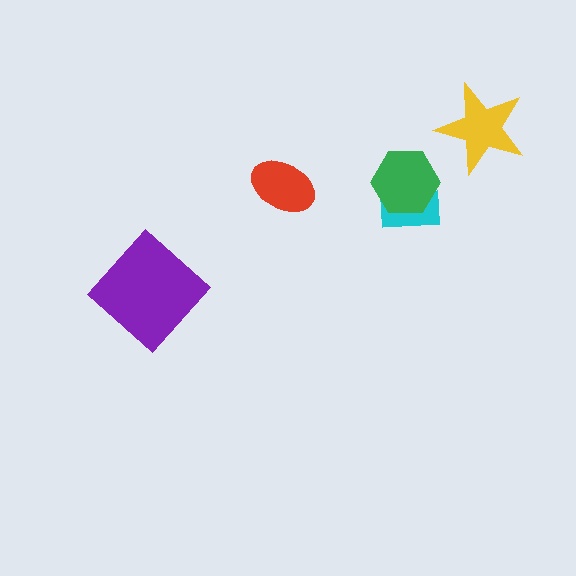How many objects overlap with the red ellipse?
0 objects overlap with the red ellipse.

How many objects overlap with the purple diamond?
0 objects overlap with the purple diamond.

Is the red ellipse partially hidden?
No, no other shape covers it.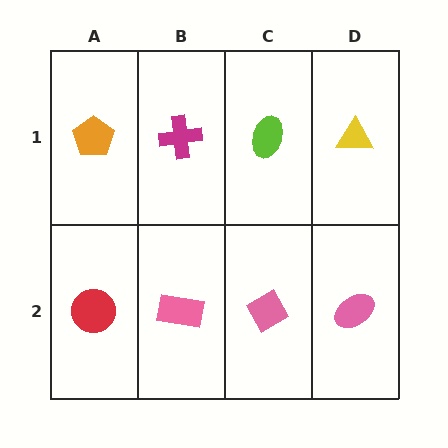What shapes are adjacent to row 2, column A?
An orange pentagon (row 1, column A), a pink rectangle (row 2, column B).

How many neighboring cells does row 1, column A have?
2.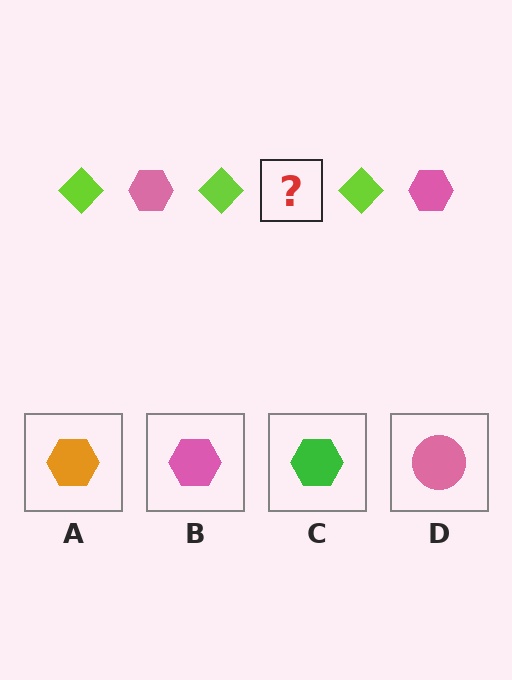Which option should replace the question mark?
Option B.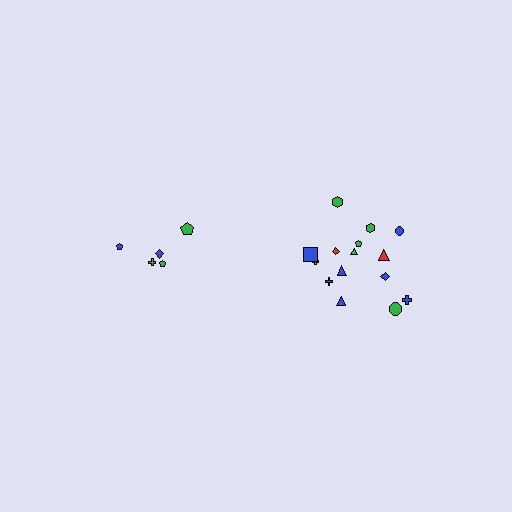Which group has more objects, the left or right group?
The right group.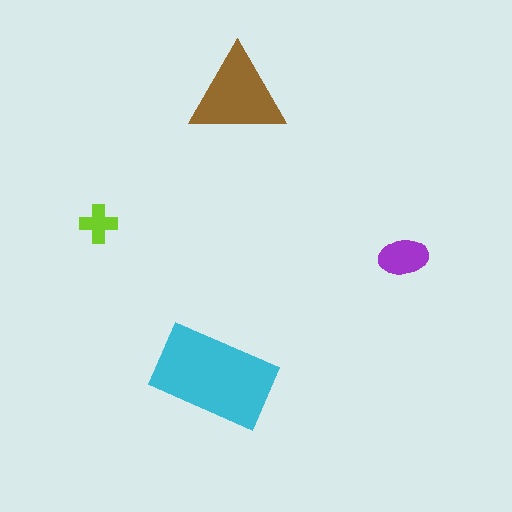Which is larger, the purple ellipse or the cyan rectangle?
The cyan rectangle.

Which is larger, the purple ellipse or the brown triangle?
The brown triangle.